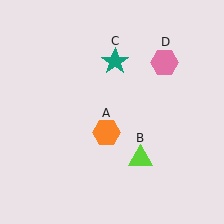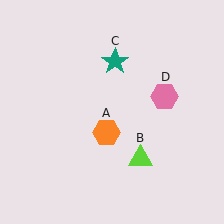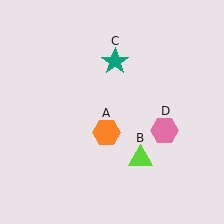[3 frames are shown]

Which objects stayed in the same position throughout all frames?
Orange hexagon (object A) and lime triangle (object B) and teal star (object C) remained stationary.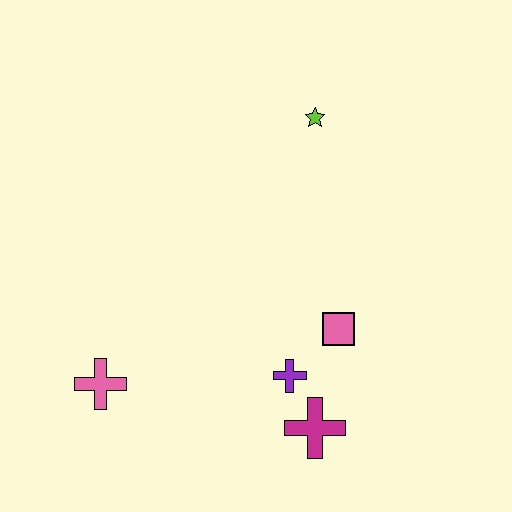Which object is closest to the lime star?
The pink square is closest to the lime star.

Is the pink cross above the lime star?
No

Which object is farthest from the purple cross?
The lime star is farthest from the purple cross.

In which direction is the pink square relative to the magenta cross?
The pink square is above the magenta cross.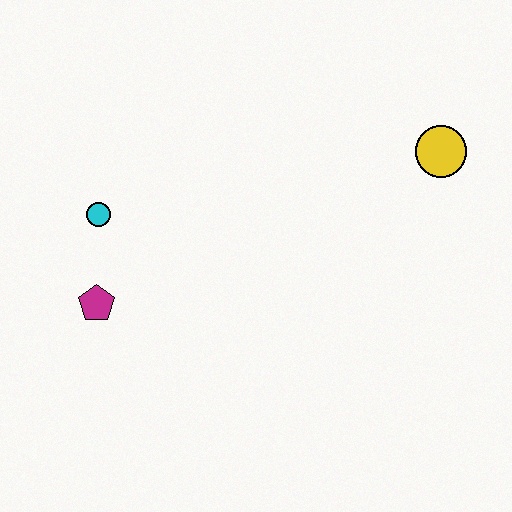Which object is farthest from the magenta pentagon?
The yellow circle is farthest from the magenta pentagon.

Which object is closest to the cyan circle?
The magenta pentagon is closest to the cyan circle.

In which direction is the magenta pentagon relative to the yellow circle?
The magenta pentagon is to the left of the yellow circle.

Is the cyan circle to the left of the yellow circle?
Yes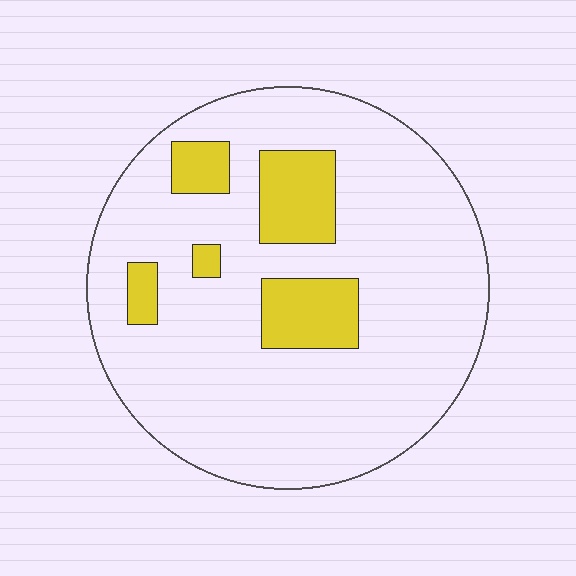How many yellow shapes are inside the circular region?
5.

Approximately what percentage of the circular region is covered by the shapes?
Approximately 15%.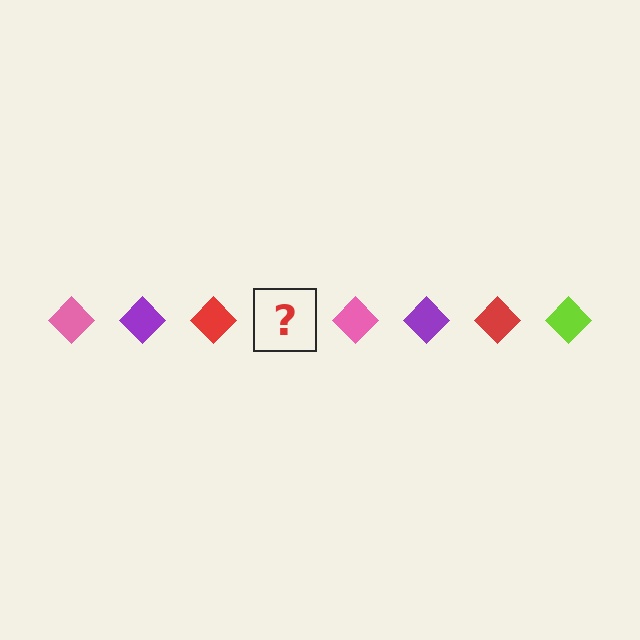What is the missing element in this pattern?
The missing element is a lime diamond.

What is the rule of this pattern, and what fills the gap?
The rule is that the pattern cycles through pink, purple, red, lime diamonds. The gap should be filled with a lime diamond.